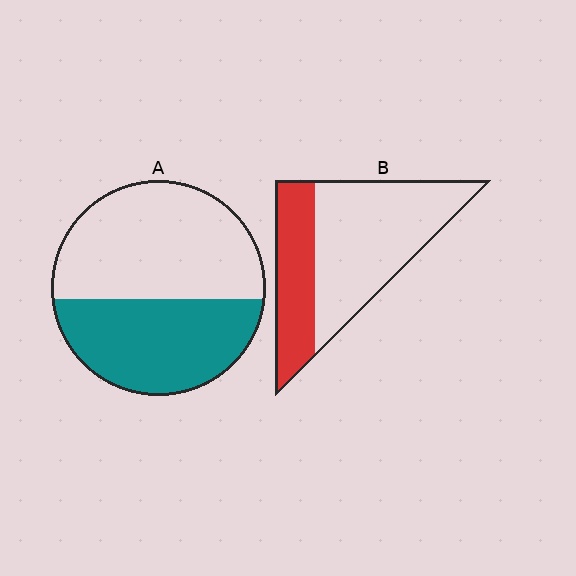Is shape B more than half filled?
No.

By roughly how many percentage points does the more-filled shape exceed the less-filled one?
By roughly 10 percentage points (A over B).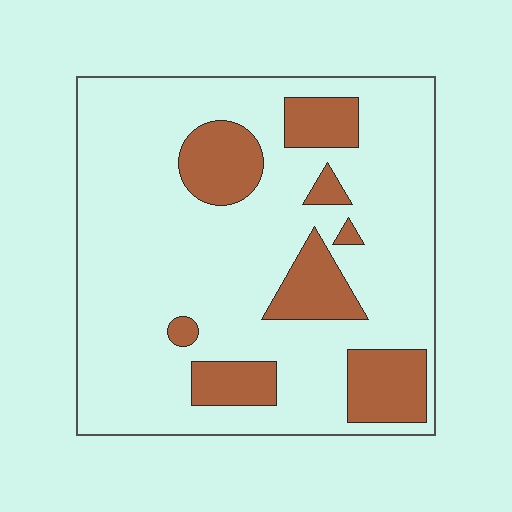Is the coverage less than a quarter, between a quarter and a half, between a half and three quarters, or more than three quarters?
Less than a quarter.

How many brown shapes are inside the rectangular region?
8.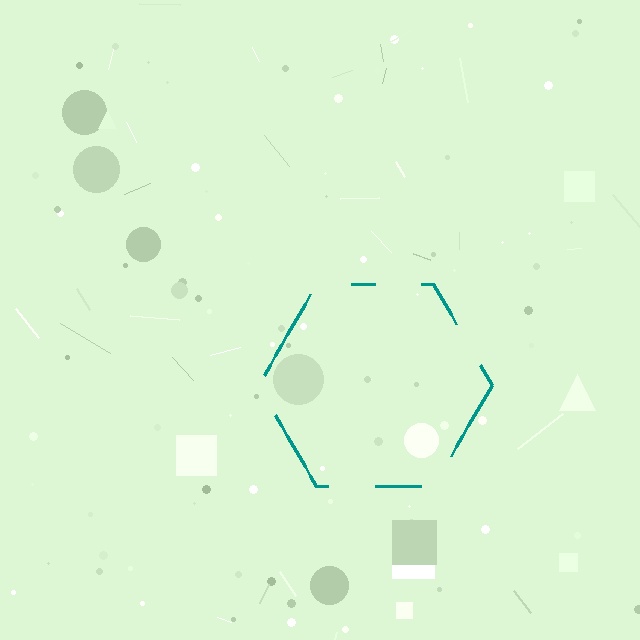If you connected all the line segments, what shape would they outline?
They would outline a hexagon.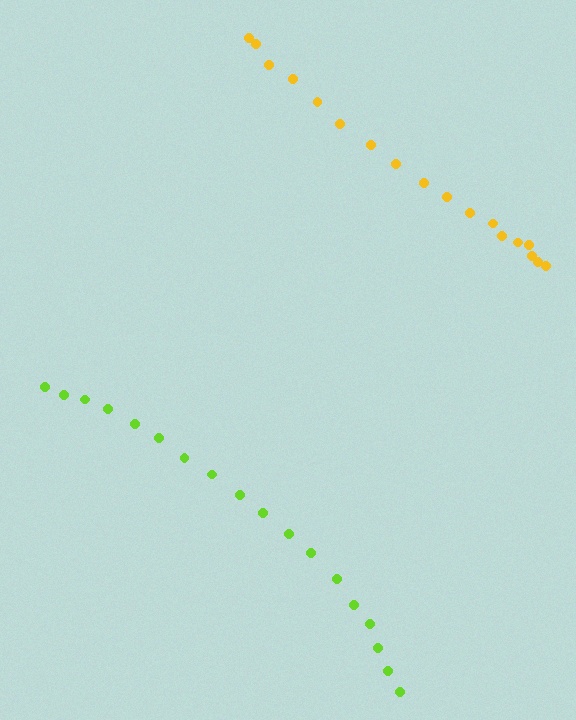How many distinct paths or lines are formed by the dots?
There are 2 distinct paths.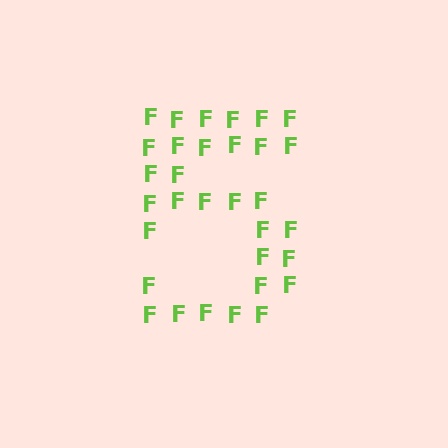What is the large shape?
The large shape is the digit 5.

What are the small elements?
The small elements are letter F's.